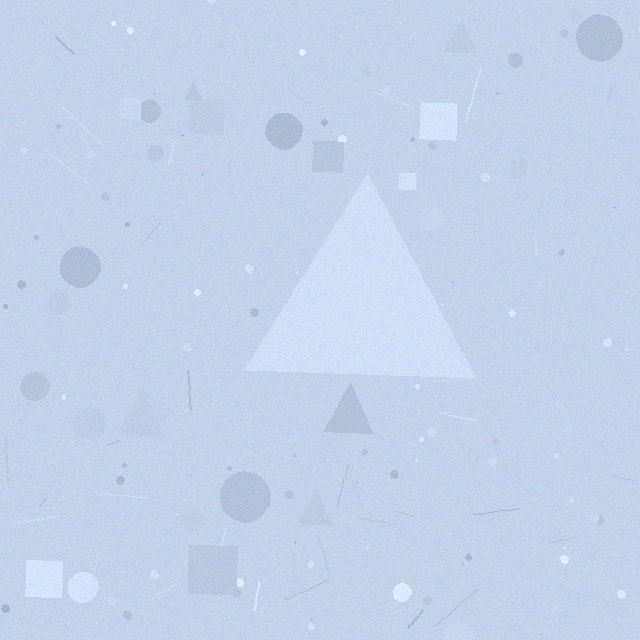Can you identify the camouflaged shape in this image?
The camouflaged shape is a triangle.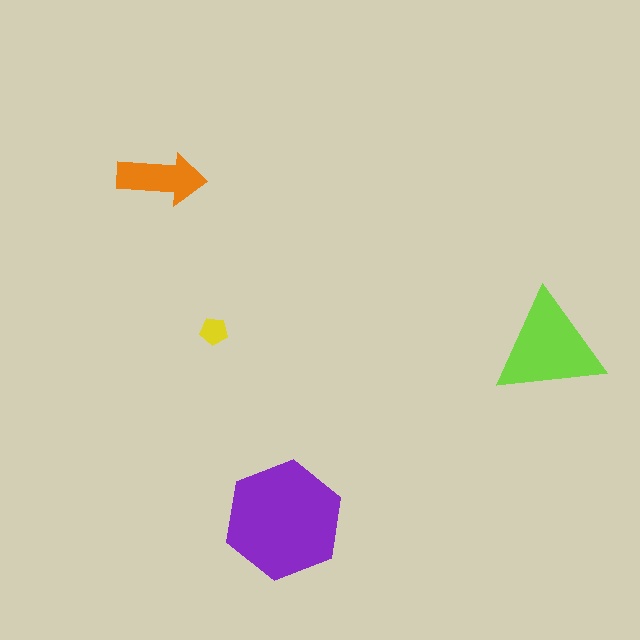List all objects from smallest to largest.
The yellow pentagon, the orange arrow, the lime triangle, the purple hexagon.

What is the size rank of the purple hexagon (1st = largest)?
1st.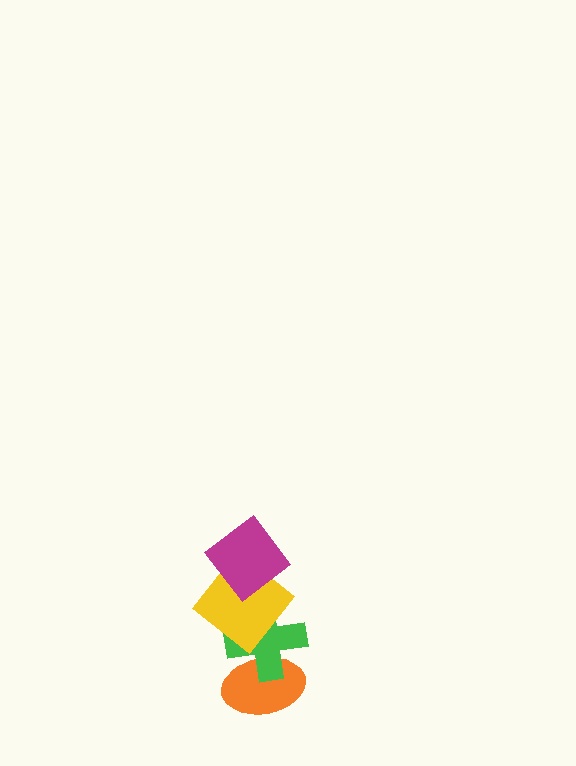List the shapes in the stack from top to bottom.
From top to bottom: the magenta diamond, the yellow diamond, the green cross, the orange ellipse.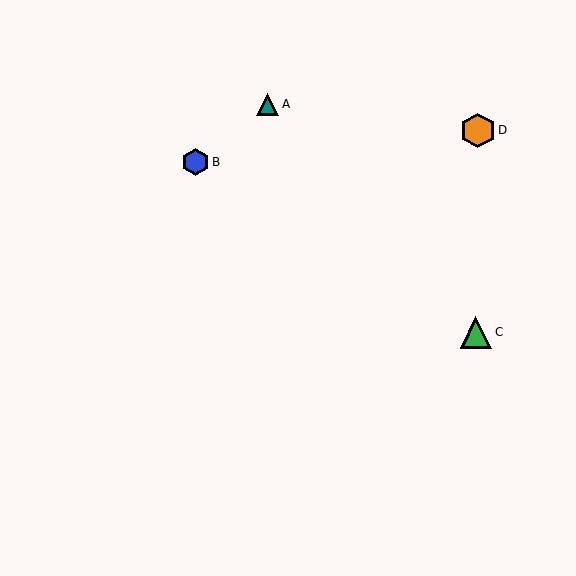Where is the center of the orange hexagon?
The center of the orange hexagon is at (478, 130).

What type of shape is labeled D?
Shape D is an orange hexagon.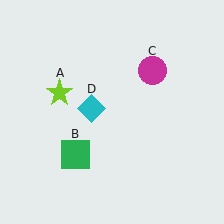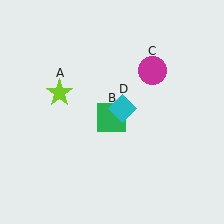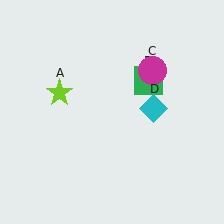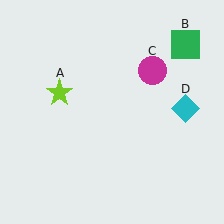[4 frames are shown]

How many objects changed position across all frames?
2 objects changed position: green square (object B), cyan diamond (object D).